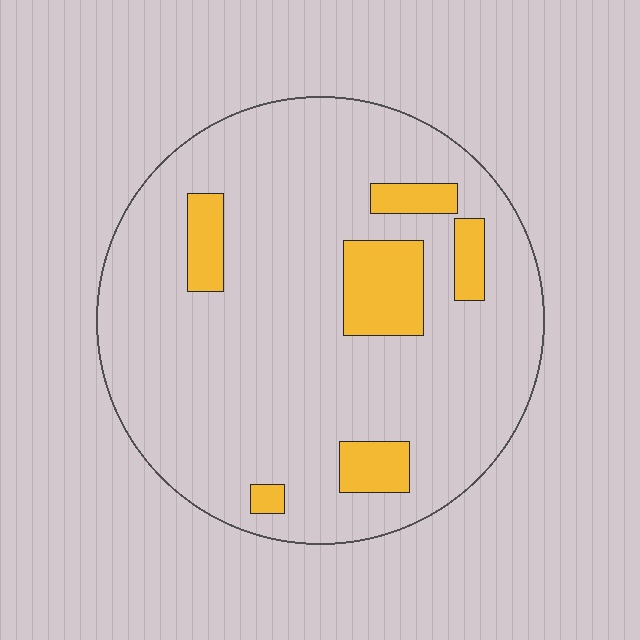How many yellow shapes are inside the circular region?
6.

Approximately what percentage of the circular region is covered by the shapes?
Approximately 15%.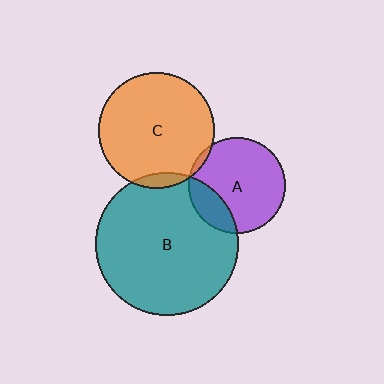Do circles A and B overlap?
Yes.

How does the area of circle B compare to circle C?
Approximately 1.5 times.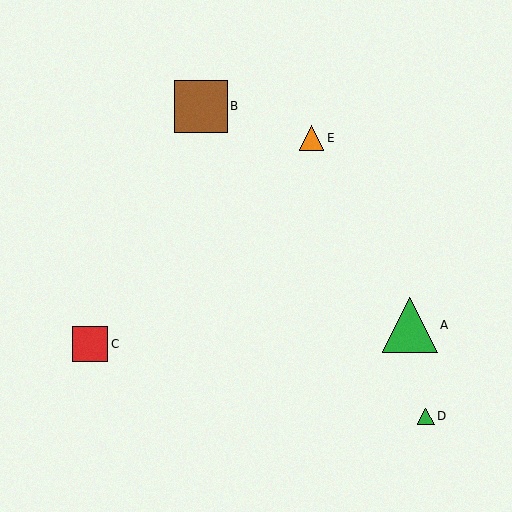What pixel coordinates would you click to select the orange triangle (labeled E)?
Click at (311, 138) to select the orange triangle E.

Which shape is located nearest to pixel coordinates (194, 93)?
The brown square (labeled B) at (201, 106) is nearest to that location.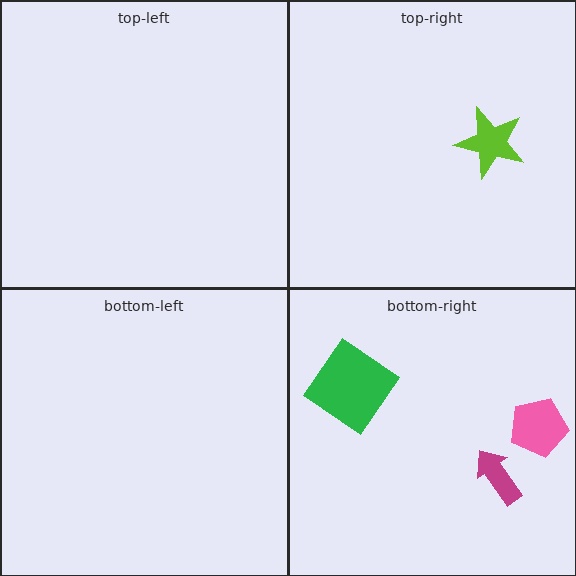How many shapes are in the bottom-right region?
3.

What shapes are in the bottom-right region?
The green diamond, the pink pentagon, the magenta arrow.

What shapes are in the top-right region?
The lime star.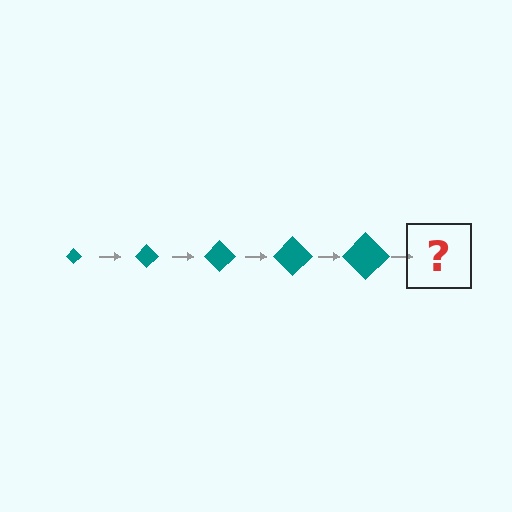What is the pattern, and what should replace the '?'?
The pattern is that the diamond gets progressively larger each step. The '?' should be a teal diamond, larger than the previous one.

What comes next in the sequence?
The next element should be a teal diamond, larger than the previous one.